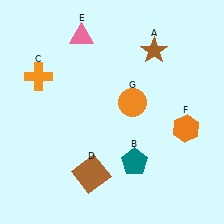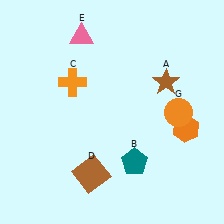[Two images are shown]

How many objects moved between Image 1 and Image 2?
3 objects moved between the two images.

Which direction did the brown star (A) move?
The brown star (A) moved down.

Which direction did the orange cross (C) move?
The orange cross (C) moved right.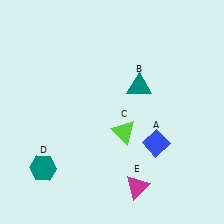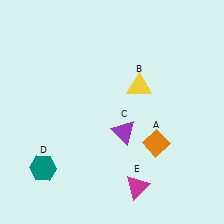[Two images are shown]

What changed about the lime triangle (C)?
In Image 1, C is lime. In Image 2, it changed to purple.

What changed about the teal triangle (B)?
In Image 1, B is teal. In Image 2, it changed to yellow.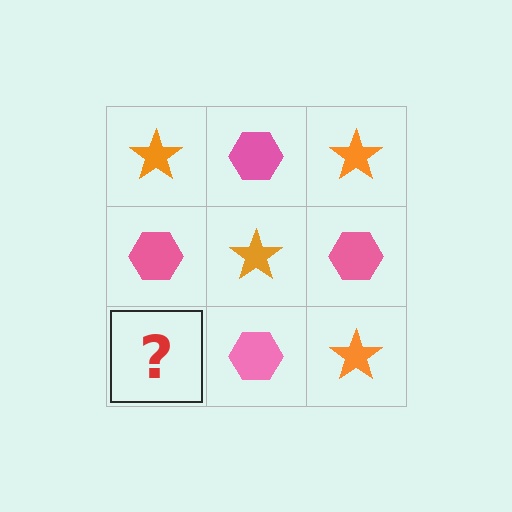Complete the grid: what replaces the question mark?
The question mark should be replaced with an orange star.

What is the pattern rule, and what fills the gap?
The rule is that it alternates orange star and pink hexagon in a checkerboard pattern. The gap should be filled with an orange star.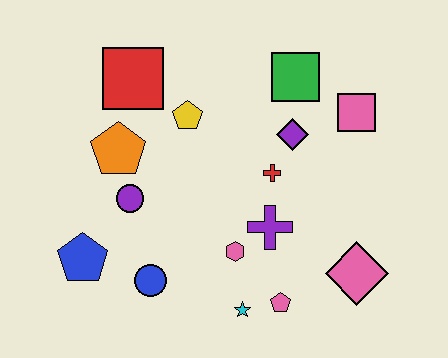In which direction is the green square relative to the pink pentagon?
The green square is above the pink pentagon.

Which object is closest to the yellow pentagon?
The red square is closest to the yellow pentagon.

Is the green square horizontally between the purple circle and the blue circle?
No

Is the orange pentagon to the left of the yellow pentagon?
Yes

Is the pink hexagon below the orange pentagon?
Yes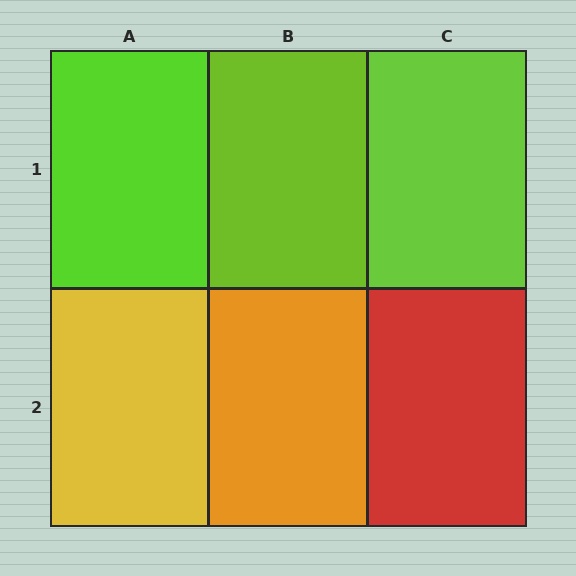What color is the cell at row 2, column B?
Orange.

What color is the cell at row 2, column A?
Yellow.